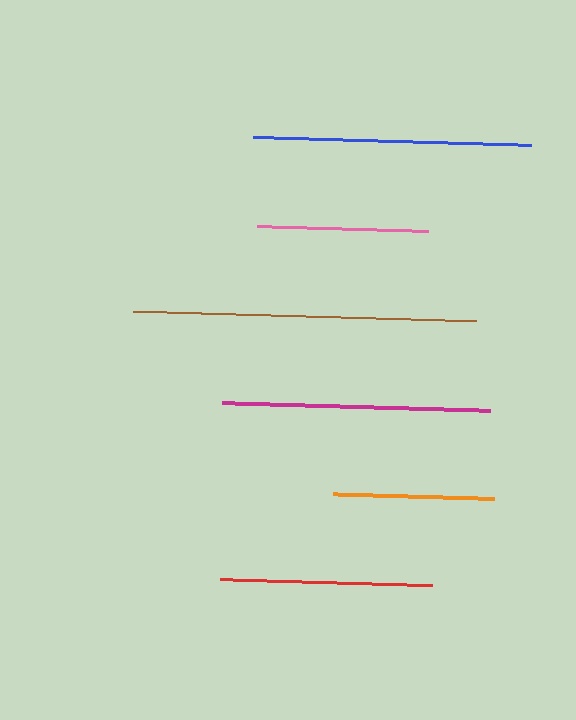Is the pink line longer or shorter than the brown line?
The brown line is longer than the pink line.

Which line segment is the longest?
The brown line is the longest at approximately 343 pixels.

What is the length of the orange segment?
The orange segment is approximately 161 pixels long.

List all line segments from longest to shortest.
From longest to shortest: brown, blue, magenta, red, pink, orange.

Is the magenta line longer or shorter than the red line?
The magenta line is longer than the red line.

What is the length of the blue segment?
The blue segment is approximately 278 pixels long.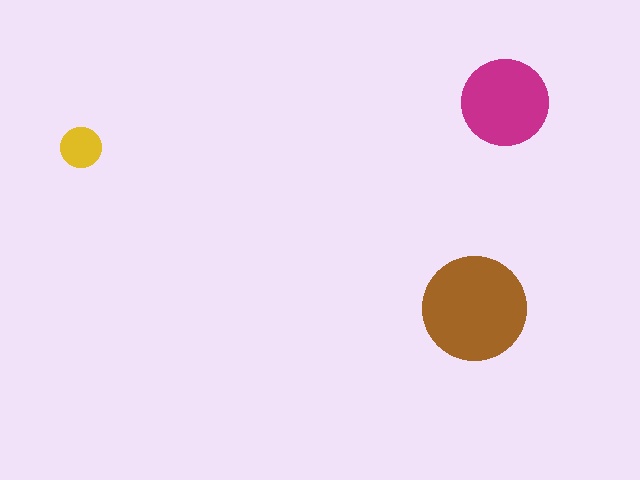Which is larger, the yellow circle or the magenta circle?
The magenta one.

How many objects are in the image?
There are 3 objects in the image.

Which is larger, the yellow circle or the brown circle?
The brown one.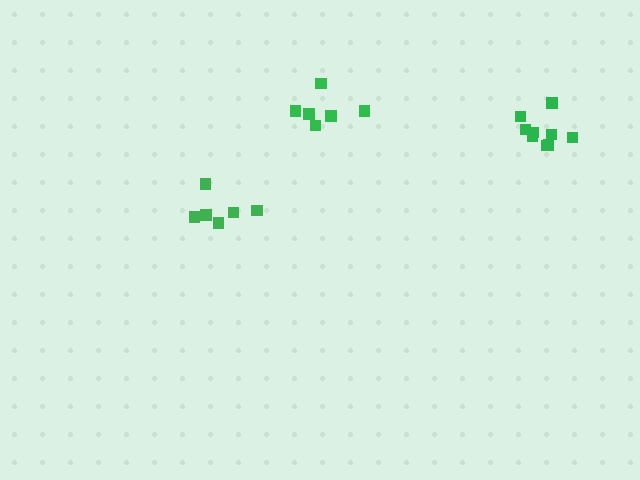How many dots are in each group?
Group 1: 6 dots, Group 2: 9 dots, Group 3: 6 dots (21 total).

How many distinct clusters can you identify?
There are 3 distinct clusters.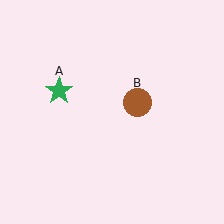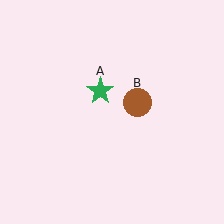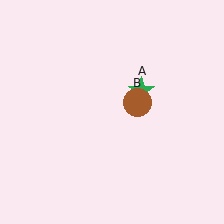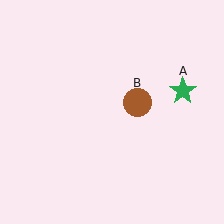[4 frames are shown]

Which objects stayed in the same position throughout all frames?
Brown circle (object B) remained stationary.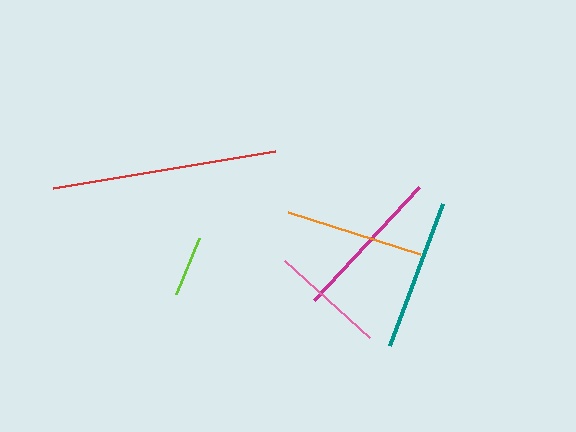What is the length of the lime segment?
The lime segment is approximately 61 pixels long.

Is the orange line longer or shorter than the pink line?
The orange line is longer than the pink line.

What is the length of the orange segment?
The orange segment is approximately 139 pixels long.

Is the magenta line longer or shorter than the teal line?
The magenta line is longer than the teal line.